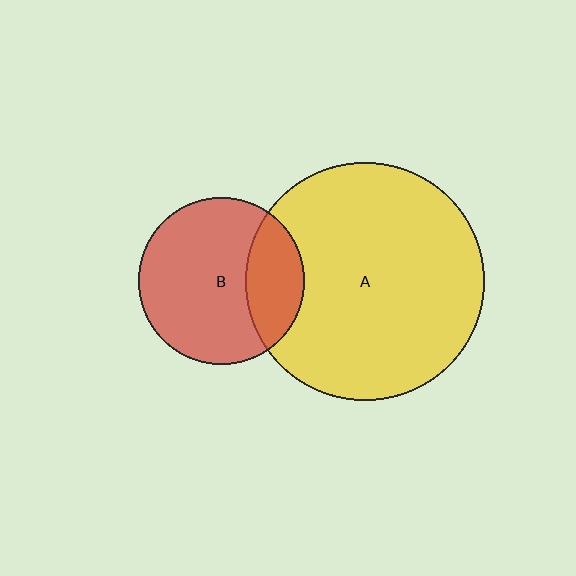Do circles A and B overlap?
Yes.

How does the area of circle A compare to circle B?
Approximately 2.1 times.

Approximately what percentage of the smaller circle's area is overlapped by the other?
Approximately 25%.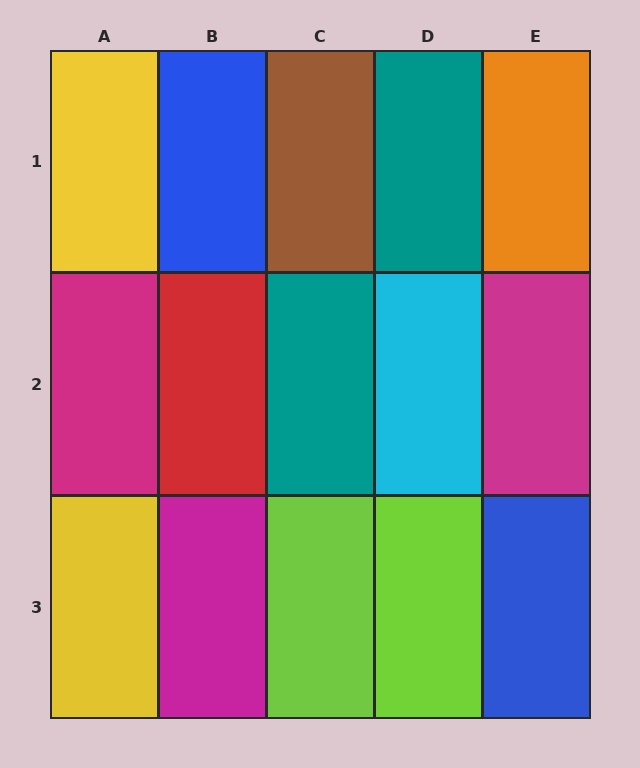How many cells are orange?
1 cell is orange.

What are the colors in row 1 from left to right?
Yellow, blue, brown, teal, orange.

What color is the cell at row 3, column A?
Yellow.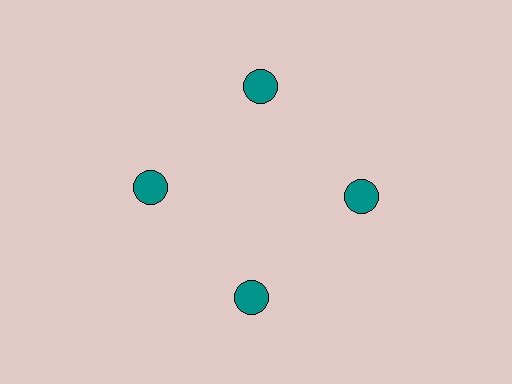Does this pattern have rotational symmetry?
Yes, this pattern has 4-fold rotational symmetry. It looks the same after rotating 90 degrees around the center.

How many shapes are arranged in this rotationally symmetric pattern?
There are 4 shapes, arranged in 4 groups of 1.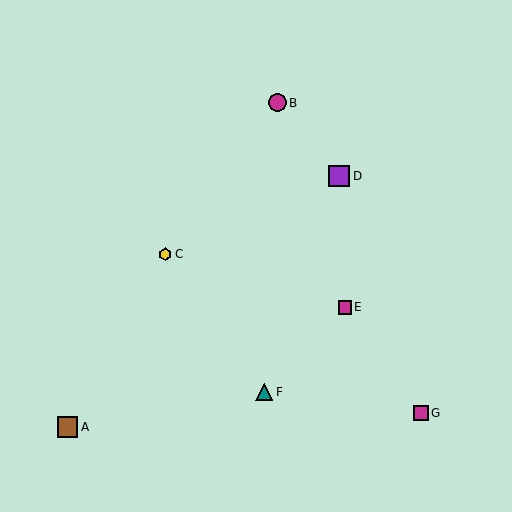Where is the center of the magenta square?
The center of the magenta square is at (345, 307).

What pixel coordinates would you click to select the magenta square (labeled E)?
Click at (345, 307) to select the magenta square E.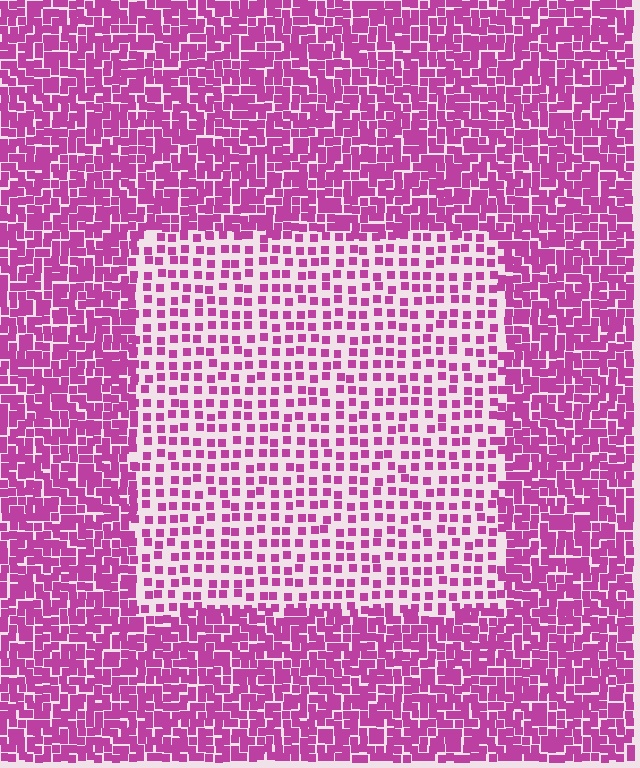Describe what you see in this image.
The image contains small magenta elements arranged at two different densities. A rectangle-shaped region is visible where the elements are less densely packed than the surrounding area.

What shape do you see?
I see a rectangle.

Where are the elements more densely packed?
The elements are more densely packed outside the rectangle boundary.